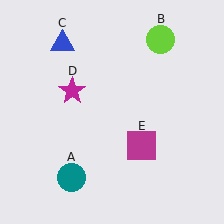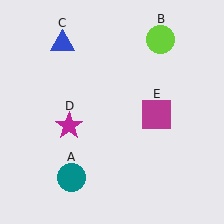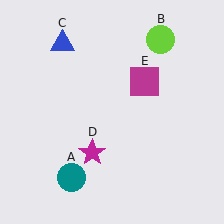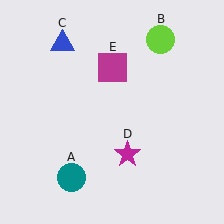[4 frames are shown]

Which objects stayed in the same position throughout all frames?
Teal circle (object A) and lime circle (object B) and blue triangle (object C) remained stationary.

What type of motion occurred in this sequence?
The magenta star (object D), magenta square (object E) rotated counterclockwise around the center of the scene.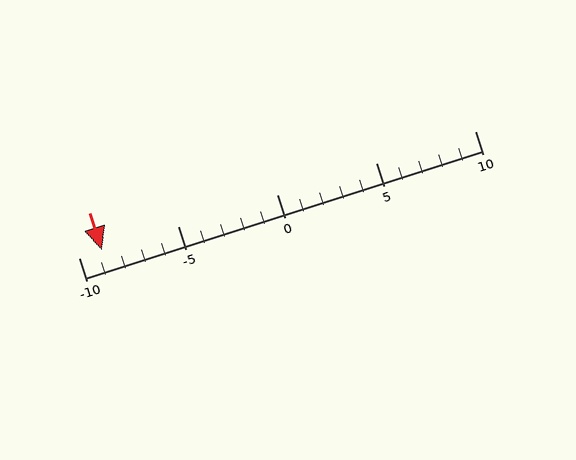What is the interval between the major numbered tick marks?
The major tick marks are spaced 5 units apart.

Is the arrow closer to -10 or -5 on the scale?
The arrow is closer to -10.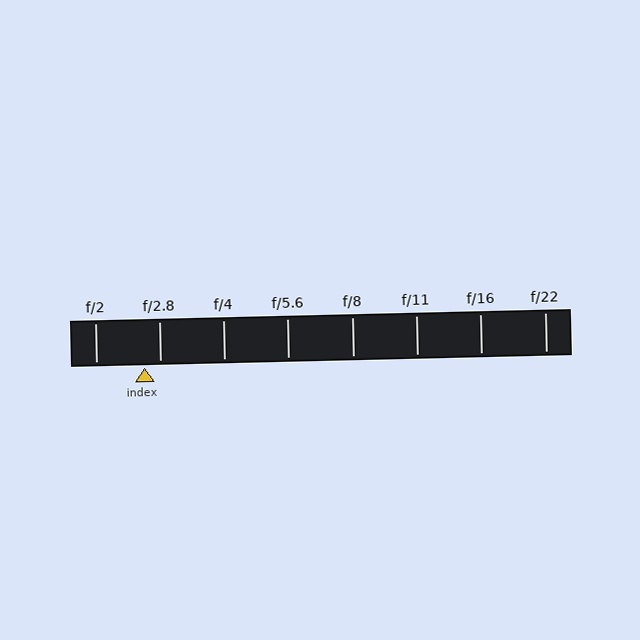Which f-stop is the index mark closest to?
The index mark is closest to f/2.8.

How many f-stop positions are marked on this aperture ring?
There are 8 f-stop positions marked.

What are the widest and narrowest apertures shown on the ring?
The widest aperture shown is f/2 and the narrowest is f/22.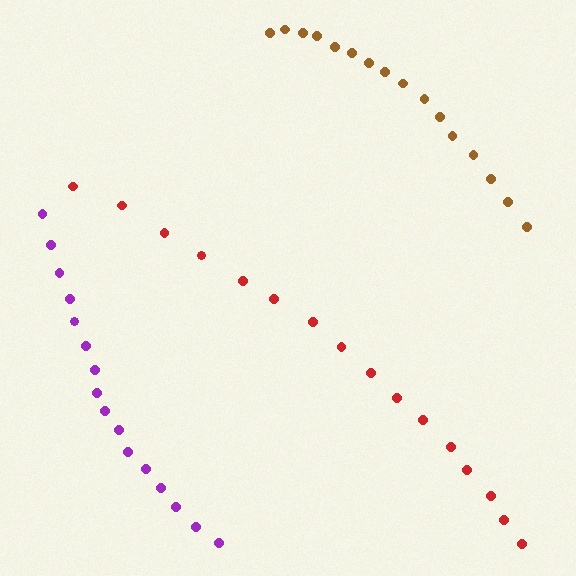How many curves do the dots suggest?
There are 3 distinct paths.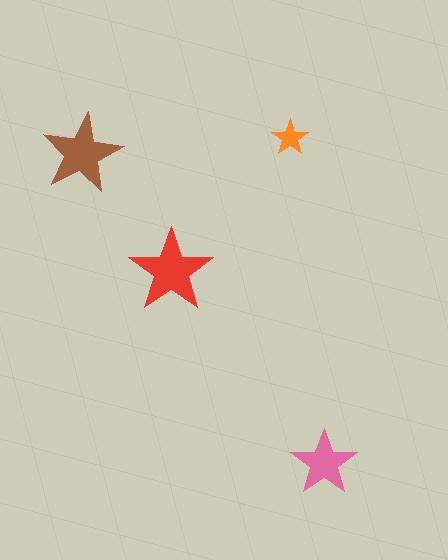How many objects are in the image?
There are 4 objects in the image.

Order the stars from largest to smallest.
the red one, the brown one, the pink one, the orange one.